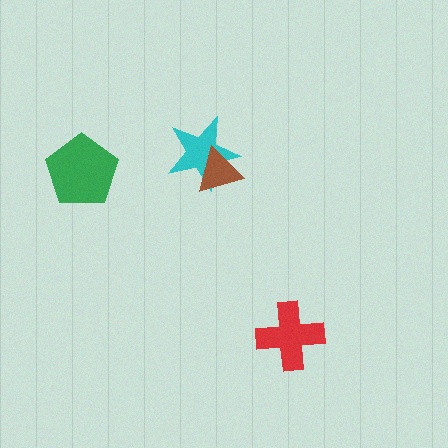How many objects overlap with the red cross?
0 objects overlap with the red cross.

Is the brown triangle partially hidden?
No, no other shape covers it.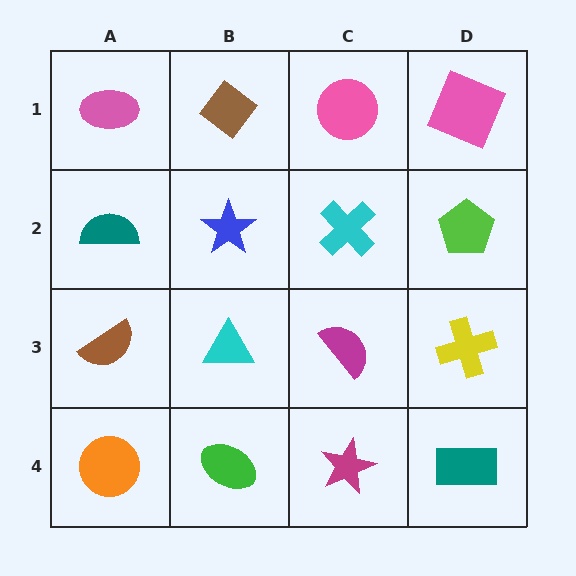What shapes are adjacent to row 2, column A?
A pink ellipse (row 1, column A), a brown semicircle (row 3, column A), a blue star (row 2, column B).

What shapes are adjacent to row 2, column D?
A pink square (row 1, column D), a yellow cross (row 3, column D), a cyan cross (row 2, column C).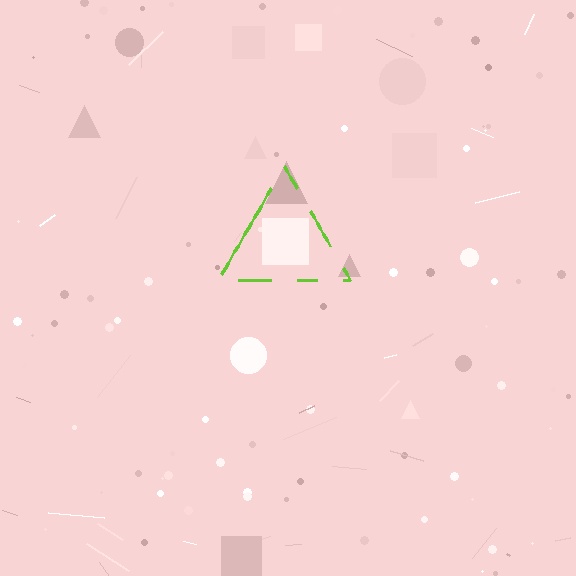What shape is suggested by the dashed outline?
The dashed outline suggests a triangle.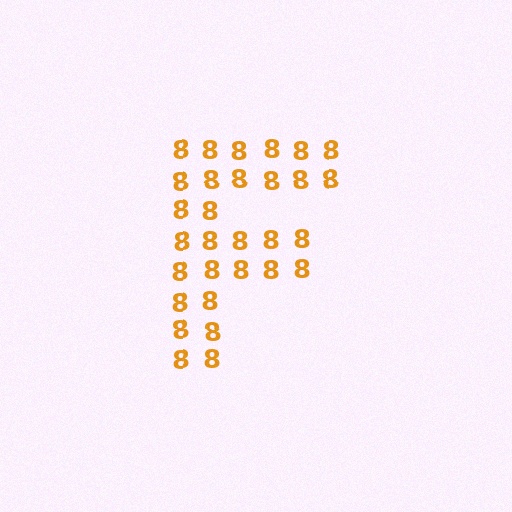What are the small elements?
The small elements are digit 8's.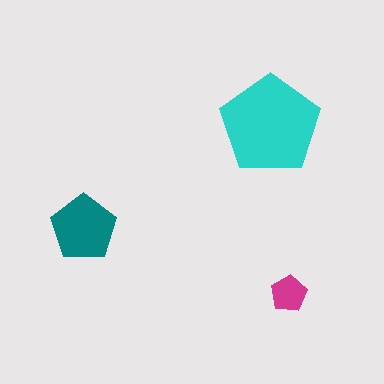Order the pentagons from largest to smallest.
the cyan one, the teal one, the magenta one.